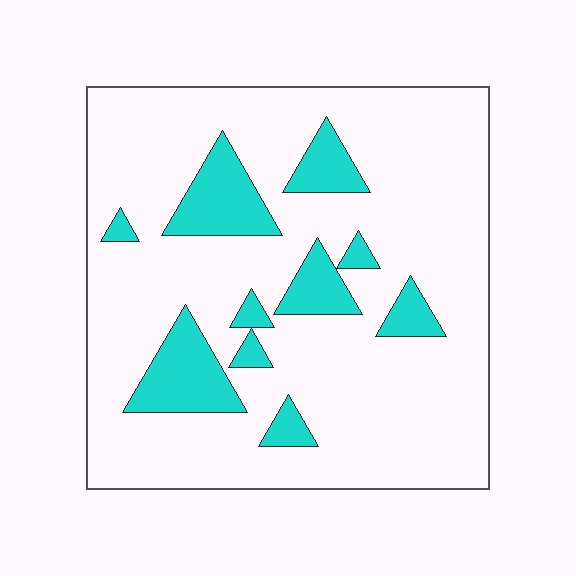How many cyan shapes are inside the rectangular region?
10.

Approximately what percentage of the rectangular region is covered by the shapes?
Approximately 15%.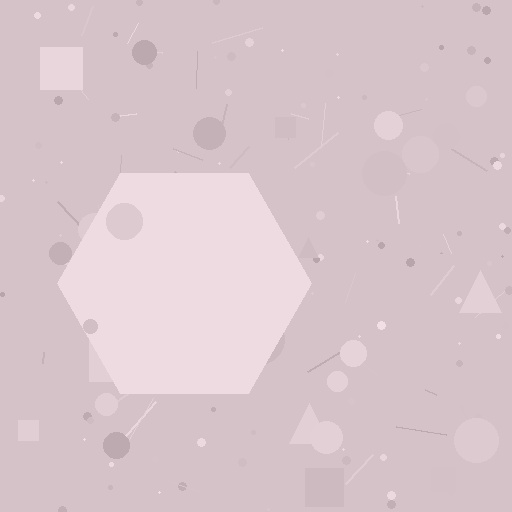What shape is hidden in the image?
A hexagon is hidden in the image.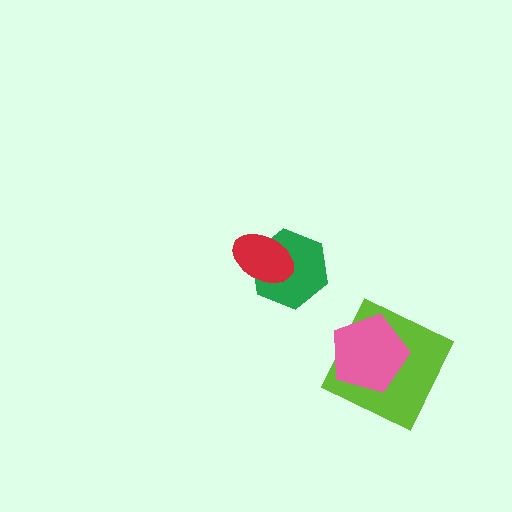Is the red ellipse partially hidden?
No, no other shape covers it.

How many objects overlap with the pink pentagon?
1 object overlaps with the pink pentagon.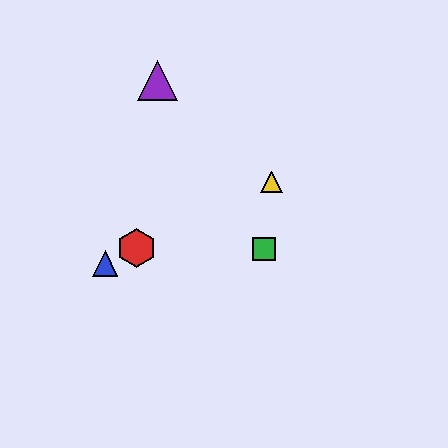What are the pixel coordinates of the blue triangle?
The blue triangle is at (105, 264).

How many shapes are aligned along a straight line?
3 shapes (the red hexagon, the blue triangle, the yellow triangle) are aligned along a straight line.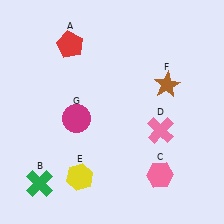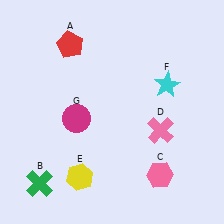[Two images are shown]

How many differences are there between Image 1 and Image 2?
There is 1 difference between the two images.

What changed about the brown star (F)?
In Image 1, F is brown. In Image 2, it changed to cyan.